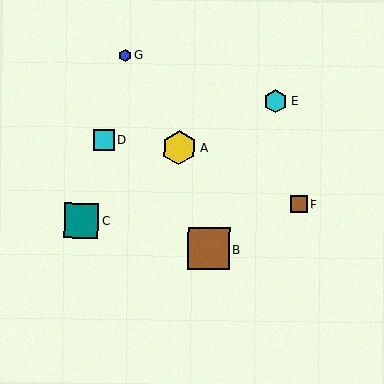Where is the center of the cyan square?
The center of the cyan square is at (104, 140).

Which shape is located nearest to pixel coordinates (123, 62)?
The blue hexagon (labeled G) at (125, 55) is nearest to that location.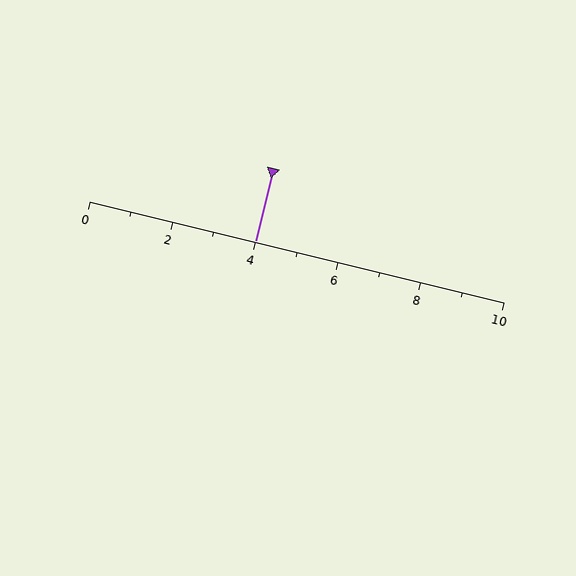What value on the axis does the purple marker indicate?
The marker indicates approximately 4.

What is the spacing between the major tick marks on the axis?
The major ticks are spaced 2 apart.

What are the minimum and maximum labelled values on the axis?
The axis runs from 0 to 10.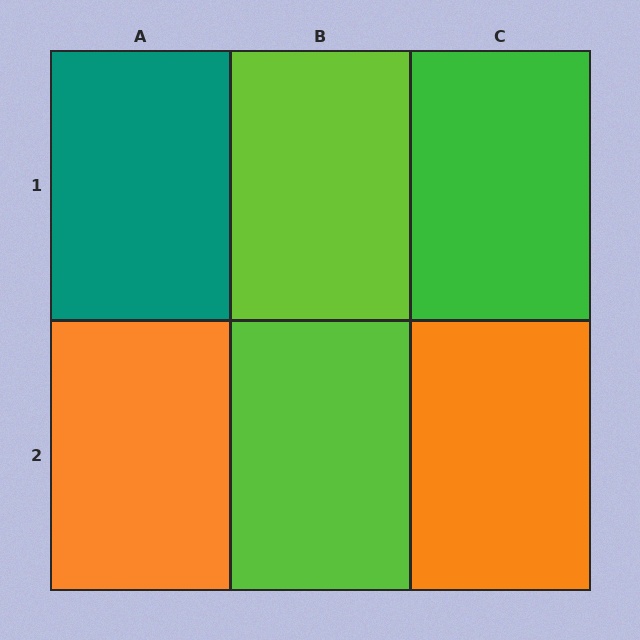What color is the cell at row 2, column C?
Orange.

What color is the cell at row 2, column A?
Orange.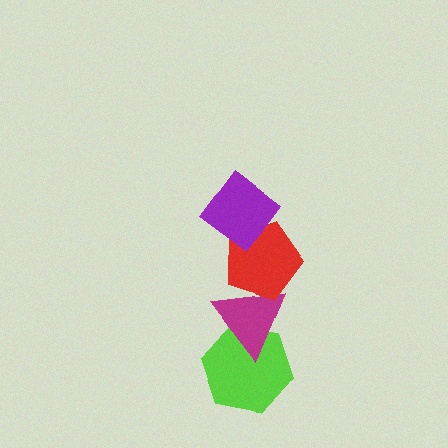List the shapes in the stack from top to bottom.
From top to bottom: the purple diamond, the red pentagon, the magenta triangle, the lime hexagon.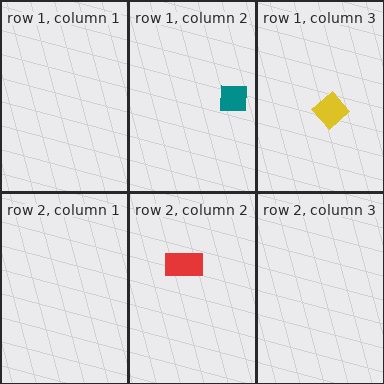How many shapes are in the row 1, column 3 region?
1.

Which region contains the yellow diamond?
The row 1, column 3 region.